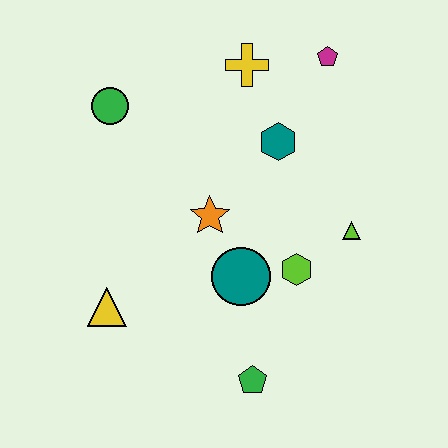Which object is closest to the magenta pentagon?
The yellow cross is closest to the magenta pentagon.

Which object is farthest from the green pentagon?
The magenta pentagon is farthest from the green pentagon.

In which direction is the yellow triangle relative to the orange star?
The yellow triangle is to the left of the orange star.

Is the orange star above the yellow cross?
No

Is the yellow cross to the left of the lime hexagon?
Yes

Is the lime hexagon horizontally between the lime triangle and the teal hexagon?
Yes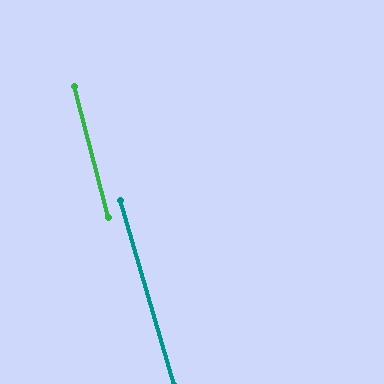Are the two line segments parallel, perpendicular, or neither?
Parallel — their directions differ by only 1.4°.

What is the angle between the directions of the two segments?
Approximately 1 degree.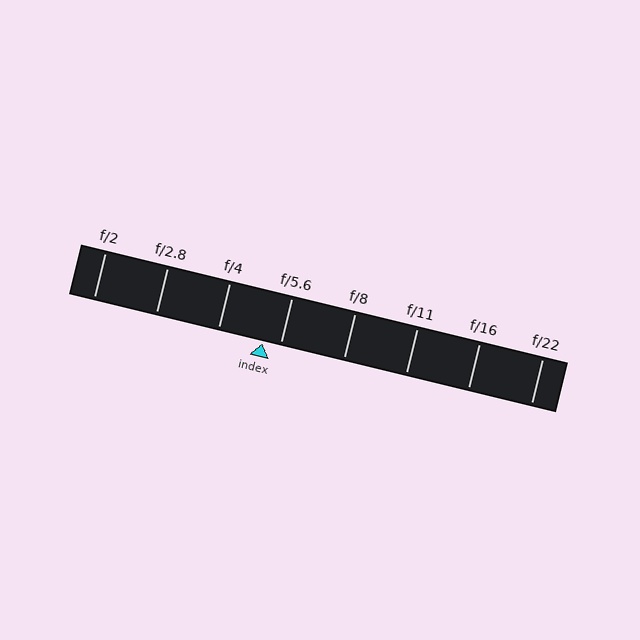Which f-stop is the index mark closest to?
The index mark is closest to f/5.6.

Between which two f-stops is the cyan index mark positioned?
The index mark is between f/4 and f/5.6.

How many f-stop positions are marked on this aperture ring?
There are 8 f-stop positions marked.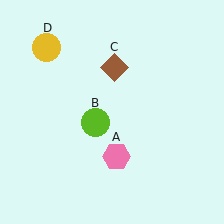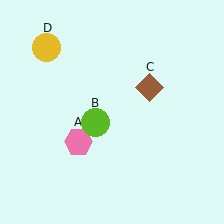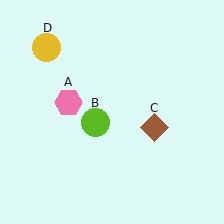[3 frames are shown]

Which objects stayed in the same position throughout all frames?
Lime circle (object B) and yellow circle (object D) remained stationary.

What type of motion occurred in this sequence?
The pink hexagon (object A), brown diamond (object C) rotated clockwise around the center of the scene.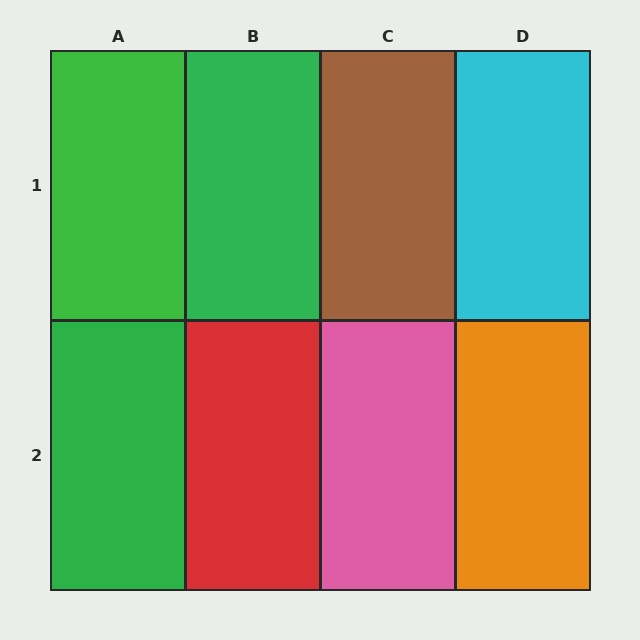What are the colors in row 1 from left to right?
Green, green, brown, cyan.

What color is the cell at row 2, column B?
Red.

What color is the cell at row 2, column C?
Pink.